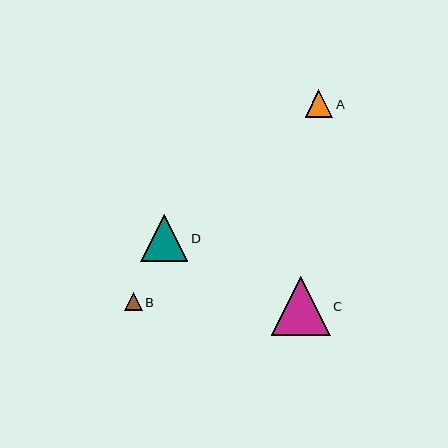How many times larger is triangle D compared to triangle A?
Triangle D is approximately 1.7 times the size of triangle A.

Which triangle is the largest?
Triangle C is the largest with a size of approximately 59 pixels.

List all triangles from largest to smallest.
From largest to smallest: C, D, A, B.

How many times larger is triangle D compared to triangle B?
Triangle D is approximately 2.7 times the size of triangle B.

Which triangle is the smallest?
Triangle B is the smallest with a size of approximately 18 pixels.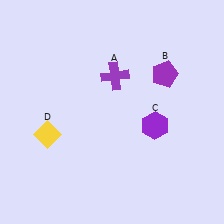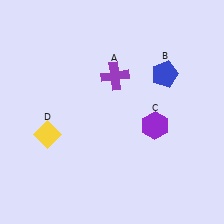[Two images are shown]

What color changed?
The pentagon (B) changed from purple in Image 1 to blue in Image 2.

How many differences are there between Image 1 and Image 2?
There is 1 difference between the two images.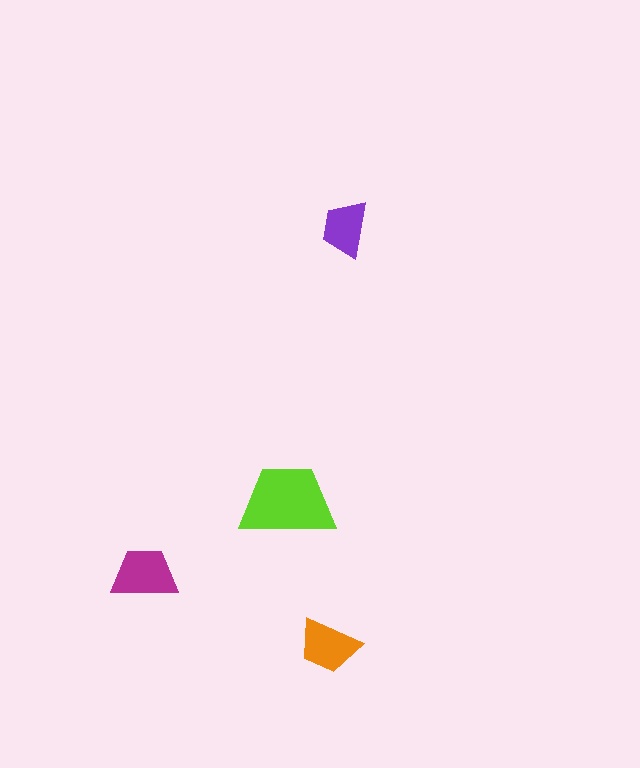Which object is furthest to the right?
The purple trapezoid is rightmost.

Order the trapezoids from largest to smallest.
the lime one, the magenta one, the orange one, the purple one.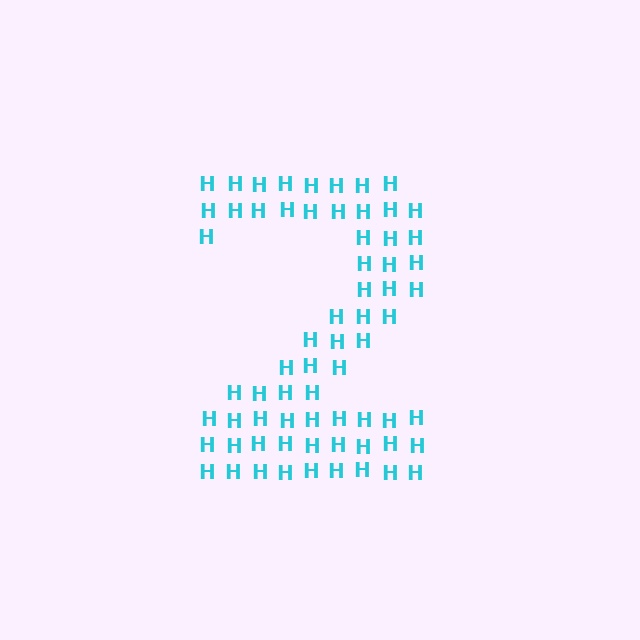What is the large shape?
The large shape is the digit 2.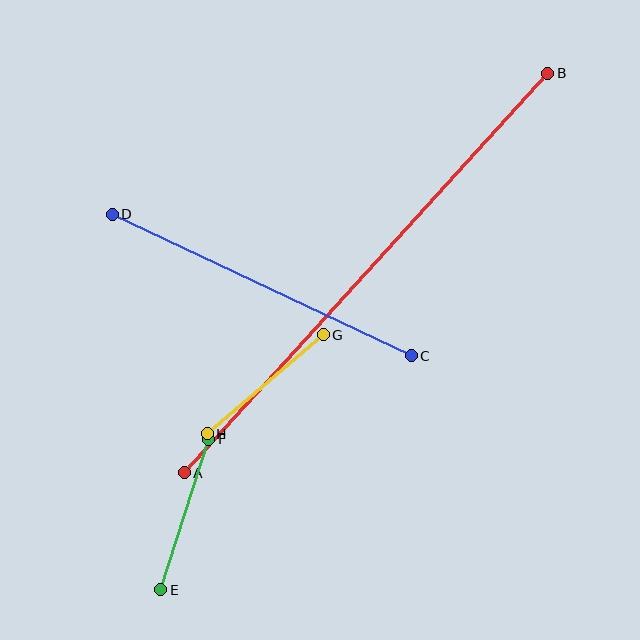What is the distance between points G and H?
The distance is approximately 153 pixels.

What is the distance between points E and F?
The distance is approximately 158 pixels.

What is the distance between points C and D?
The distance is approximately 331 pixels.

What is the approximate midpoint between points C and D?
The midpoint is at approximately (262, 285) pixels.